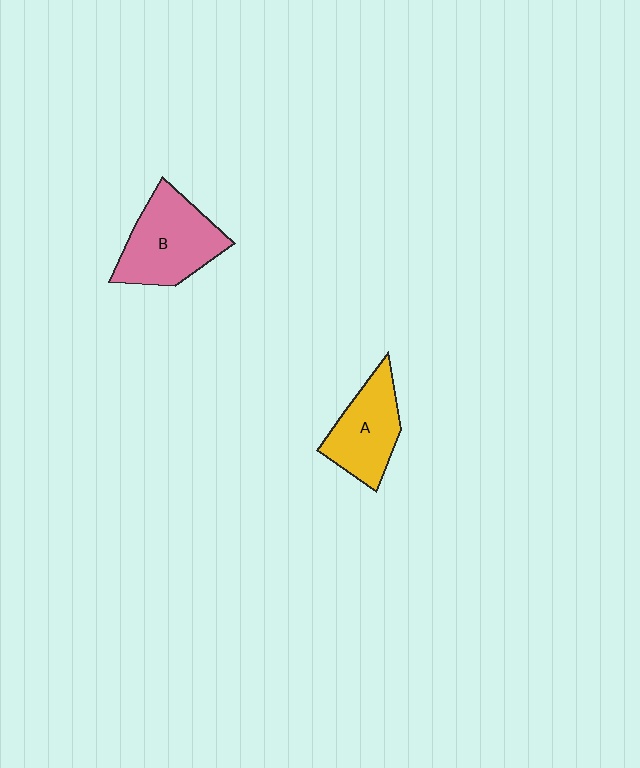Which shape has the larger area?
Shape B (pink).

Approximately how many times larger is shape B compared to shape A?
Approximately 1.2 times.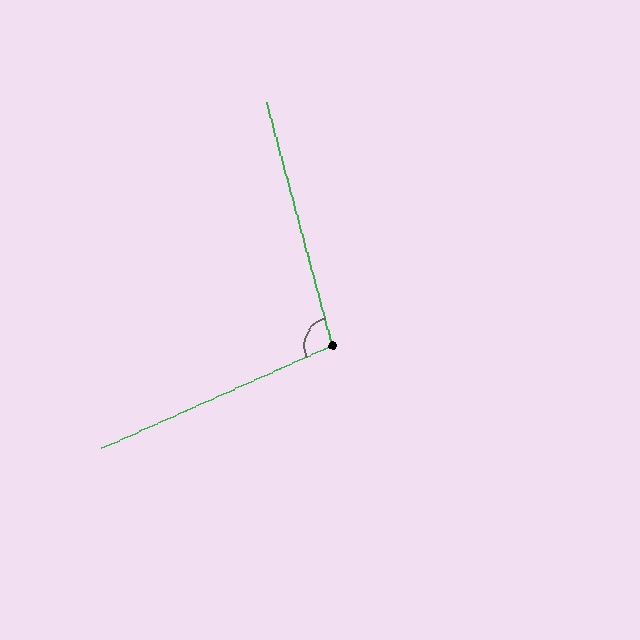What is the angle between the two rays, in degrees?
Approximately 99 degrees.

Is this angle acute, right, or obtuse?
It is obtuse.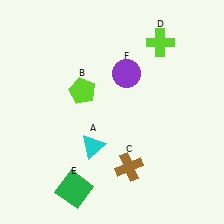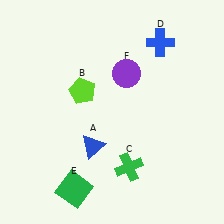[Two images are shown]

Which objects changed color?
A changed from cyan to blue. C changed from brown to green. D changed from lime to blue.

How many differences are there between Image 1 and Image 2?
There are 3 differences between the two images.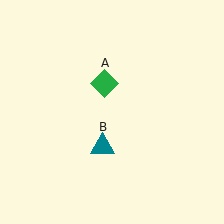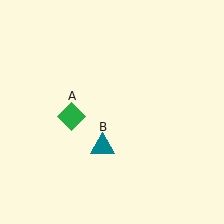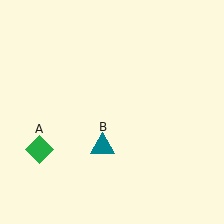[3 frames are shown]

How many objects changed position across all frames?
1 object changed position: green diamond (object A).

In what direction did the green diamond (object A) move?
The green diamond (object A) moved down and to the left.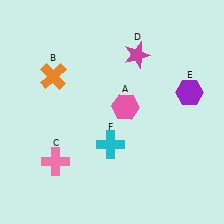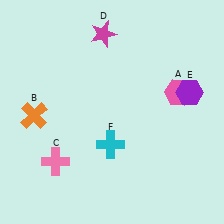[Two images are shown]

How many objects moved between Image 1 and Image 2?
3 objects moved between the two images.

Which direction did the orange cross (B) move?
The orange cross (B) moved down.